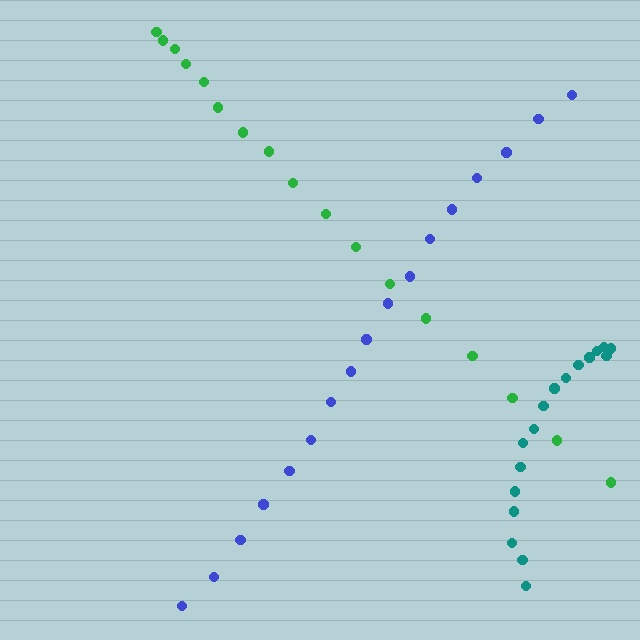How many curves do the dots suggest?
There are 3 distinct paths.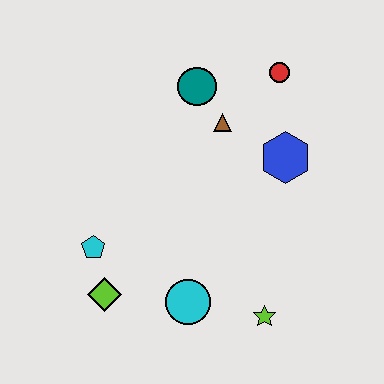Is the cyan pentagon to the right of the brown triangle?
No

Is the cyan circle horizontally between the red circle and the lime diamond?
Yes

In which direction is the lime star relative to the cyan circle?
The lime star is to the right of the cyan circle.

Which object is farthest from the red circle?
The lime diamond is farthest from the red circle.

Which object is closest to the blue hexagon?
The brown triangle is closest to the blue hexagon.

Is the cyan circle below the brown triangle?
Yes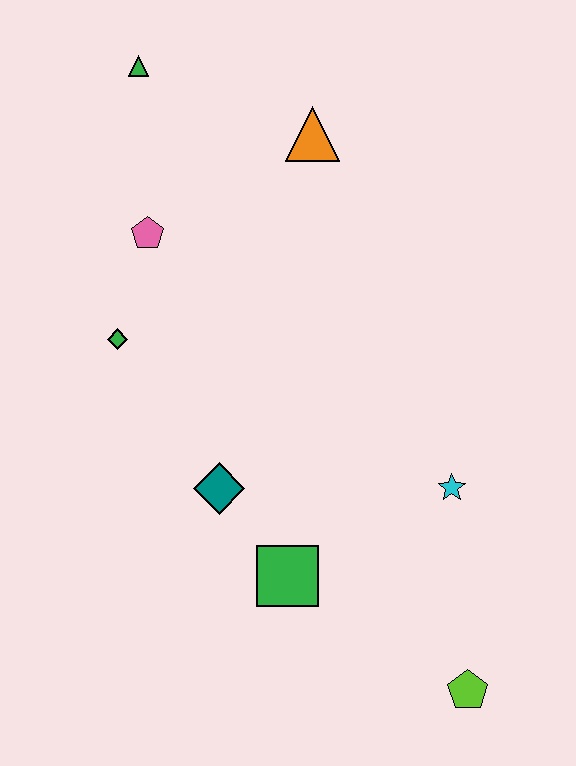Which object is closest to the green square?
The teal diamond is closest to the green square.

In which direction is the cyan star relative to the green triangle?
The cyan star is below the green triangle.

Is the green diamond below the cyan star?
No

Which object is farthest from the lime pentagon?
The green triangle is farthest from the lime pentagon.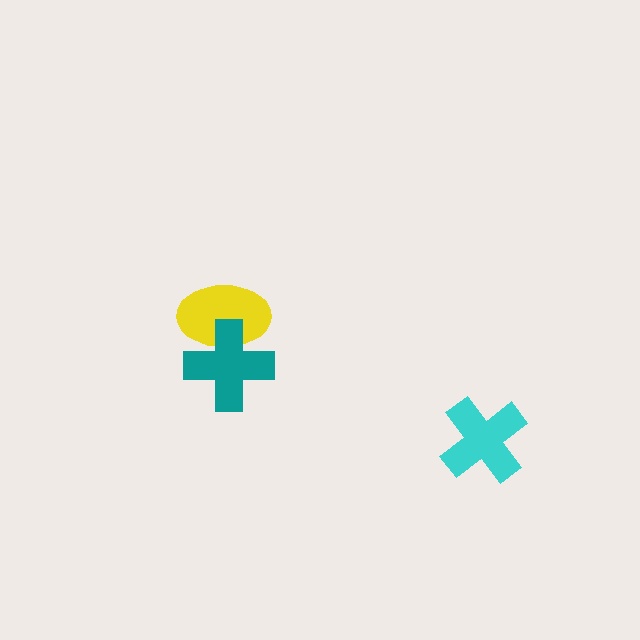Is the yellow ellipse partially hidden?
Yes, it is partially covered by another shape.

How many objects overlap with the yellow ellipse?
1 object overlaps with the yellow ellipse.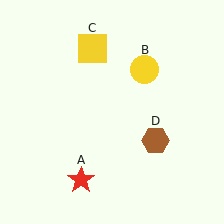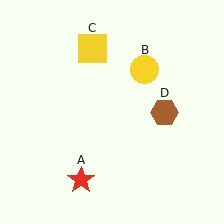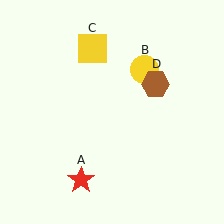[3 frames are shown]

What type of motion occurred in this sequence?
The brown hexagon (object D) rotated counterclockwise around the center of the scene.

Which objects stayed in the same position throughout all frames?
Red star (object A) and yellow circle (object B) and yellow square (object C) remained stationary.